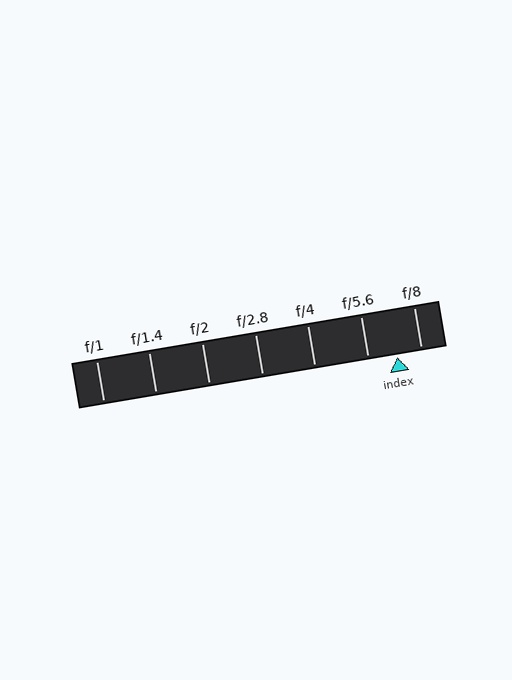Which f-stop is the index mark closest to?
The index mark is closest to f/8.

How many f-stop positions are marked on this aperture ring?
There are 7 f-stop positions marked.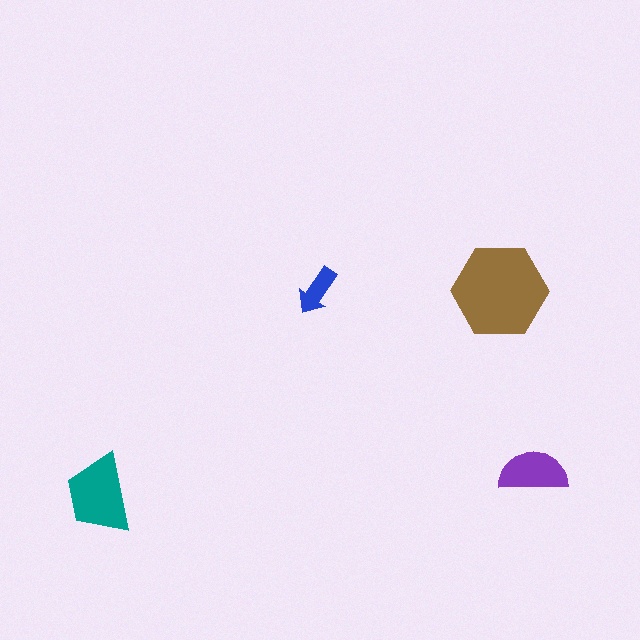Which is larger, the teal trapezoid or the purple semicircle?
The teal trapezoid.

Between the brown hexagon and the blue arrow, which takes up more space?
The brown hexagon.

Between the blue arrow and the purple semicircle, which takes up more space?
The purple semicircle.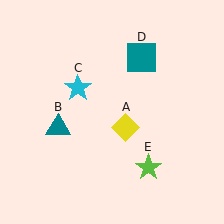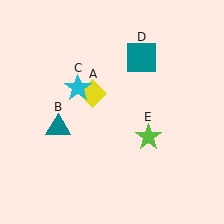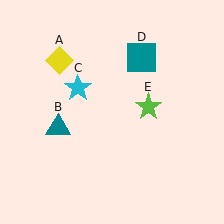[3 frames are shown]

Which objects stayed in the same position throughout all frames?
Teal triangle (object B) and cyan star (object C) and teal square (object D) remained stationary.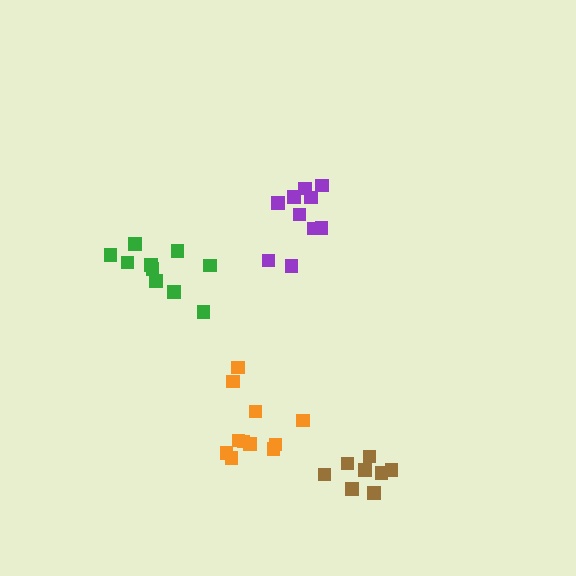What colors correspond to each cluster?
The clusters are colored: orange, green, purple, brown.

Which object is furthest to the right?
The brown cluster is rightmost.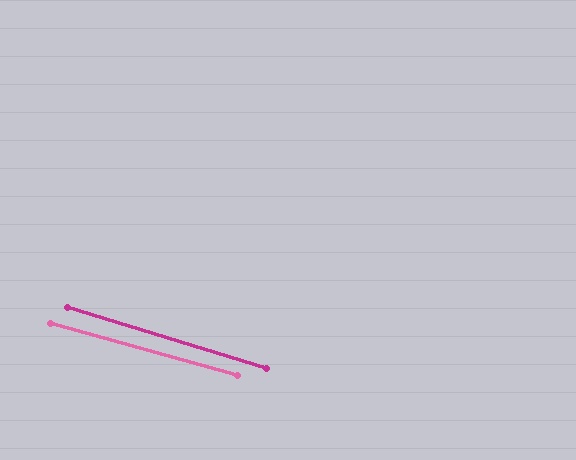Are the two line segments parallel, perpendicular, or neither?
Parallel — their directions differ by only 1.6°.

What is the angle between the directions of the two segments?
Approximately 2 degrees.